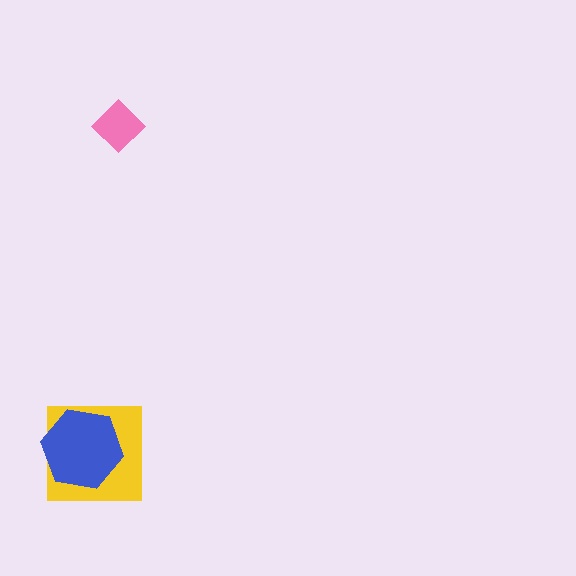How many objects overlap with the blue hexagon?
1 object overlaps with the blue hexagon.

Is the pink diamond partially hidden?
No, no other shape covers it.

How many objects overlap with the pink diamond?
0 objects overlap with the pink diamond.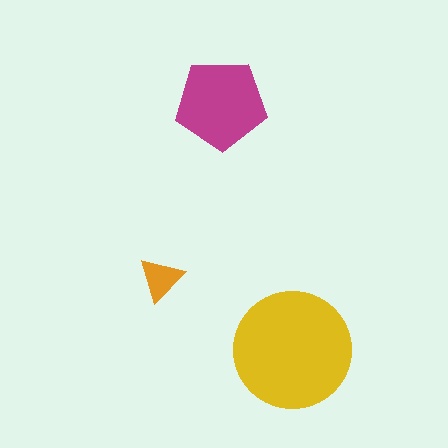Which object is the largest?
The yellow circle.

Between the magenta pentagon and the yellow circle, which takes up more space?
The yellow circle.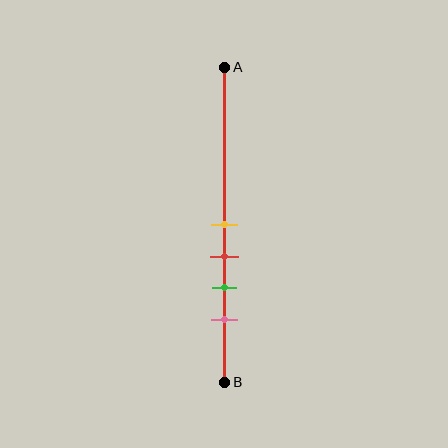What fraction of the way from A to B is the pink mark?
The pink mark is approximately 80% (0.8) of the way from A to B.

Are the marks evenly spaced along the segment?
Yes, the marks are approximately evenly spaced.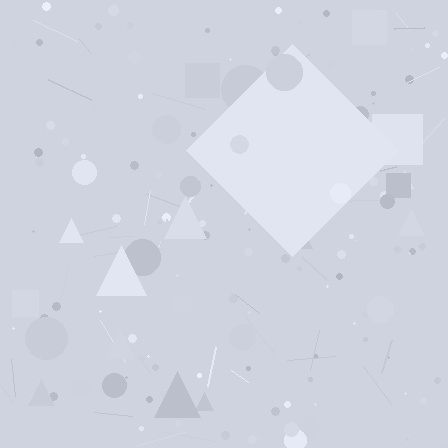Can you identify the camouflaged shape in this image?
The camouflaged shape is a diamond.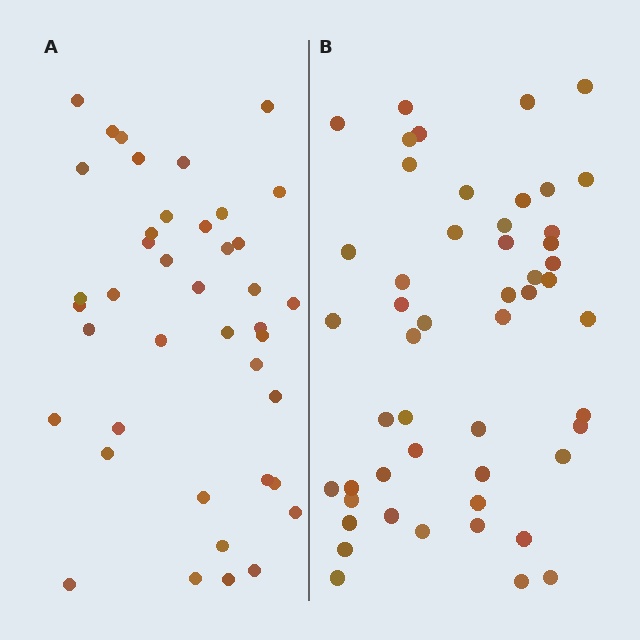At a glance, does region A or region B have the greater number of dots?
Region B (the right region) has more dots.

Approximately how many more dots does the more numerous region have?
Region B has roughly 10 or so more dots than region A.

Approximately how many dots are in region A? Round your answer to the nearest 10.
About 40 dots. (The exact count is 41, which rounds to 40.)